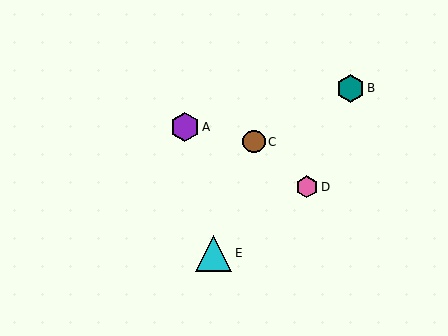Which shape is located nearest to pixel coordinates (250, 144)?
The brown circle (labeled C) at (254, 142) is nearest to that location.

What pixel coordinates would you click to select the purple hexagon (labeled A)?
Click at (185, 127) to select the purple hexagon A.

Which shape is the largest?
The cyan triangle (labeled E) is the largest.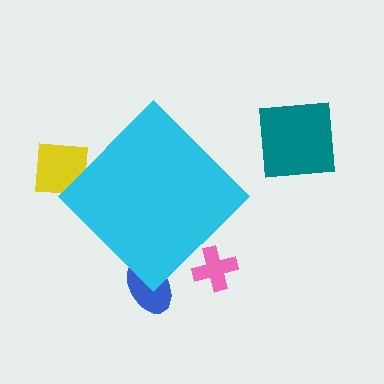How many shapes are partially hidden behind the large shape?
3 shapes are partially hidden.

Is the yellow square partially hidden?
Yes, the yellow square is partially hidden behind the cyan diamond.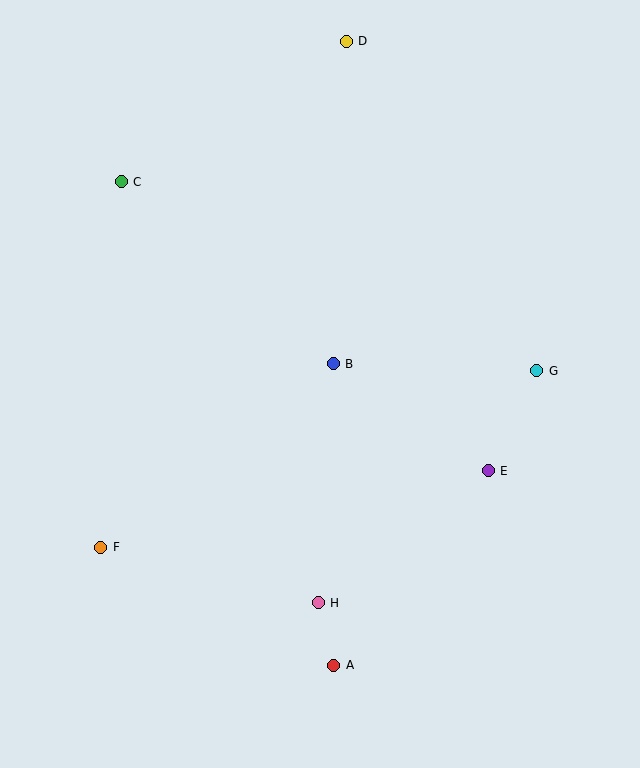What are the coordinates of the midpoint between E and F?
The midpoint between E and F is at (294, 509).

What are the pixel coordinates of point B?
Point B is at (333, 364).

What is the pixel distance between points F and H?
The distance between F and H is 225 pixels.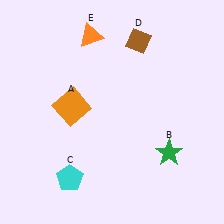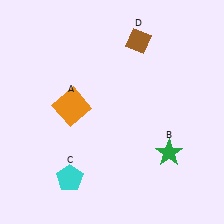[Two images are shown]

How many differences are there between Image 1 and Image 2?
There is 1 difference between the two images.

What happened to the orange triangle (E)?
The orange triangle (E) was removed in Image 2. It was in the top-left area of Image 1.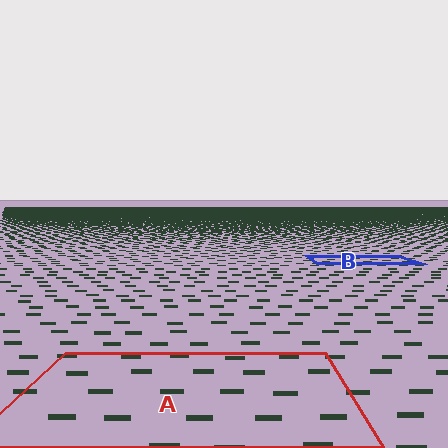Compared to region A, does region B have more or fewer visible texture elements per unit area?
Region B has more texture elements per unit area — they are packed more densely because it is farther away.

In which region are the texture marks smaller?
The texture marks are smaller in region B, because it is farther away.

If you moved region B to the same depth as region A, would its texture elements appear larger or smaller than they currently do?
They would appear larger. At a closer depth, the same texture elements are projected at a bigger on-screen size.